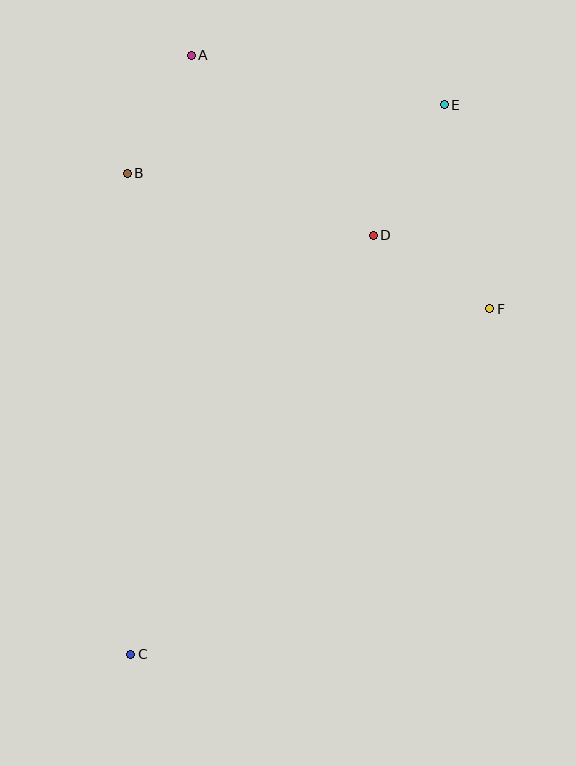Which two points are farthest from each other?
Points C and E are farthest from each other.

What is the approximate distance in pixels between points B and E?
The distance between B and E is approximately 324 pixels.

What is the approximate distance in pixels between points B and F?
The distance between B and F is approximately 387 pixels.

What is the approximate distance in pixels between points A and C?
The distance between A and C is approximately 602 pixels.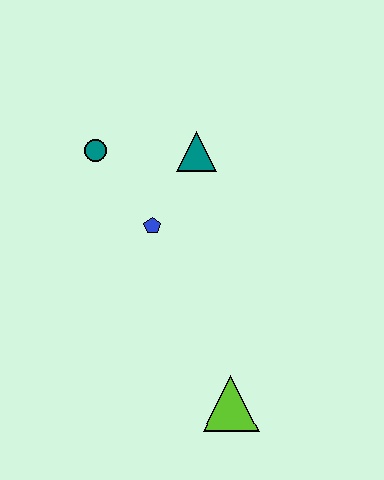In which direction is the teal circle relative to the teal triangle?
The teal circle is to the left of the teal triangle.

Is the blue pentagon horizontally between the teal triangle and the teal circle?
Yes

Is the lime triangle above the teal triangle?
No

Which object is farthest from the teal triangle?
The lime triangle is farthest from the teal triangle.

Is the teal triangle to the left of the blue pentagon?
No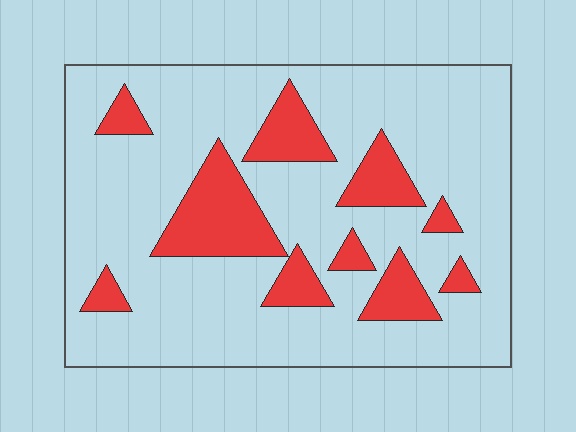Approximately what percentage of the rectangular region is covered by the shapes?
Approximately 20%.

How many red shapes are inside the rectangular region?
10.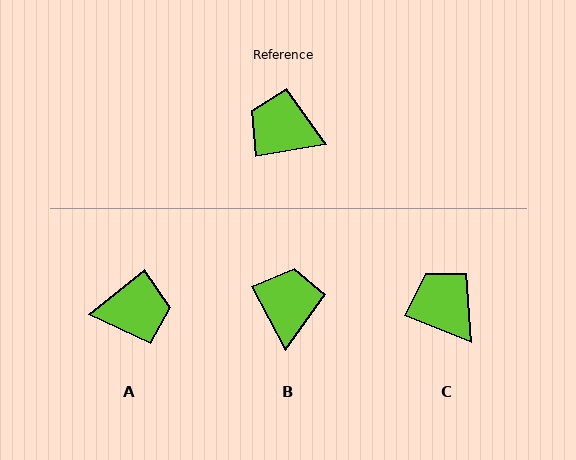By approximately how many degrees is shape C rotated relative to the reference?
Approximately 31 degrees clockwise.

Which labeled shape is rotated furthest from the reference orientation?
A, about 150 degrees away.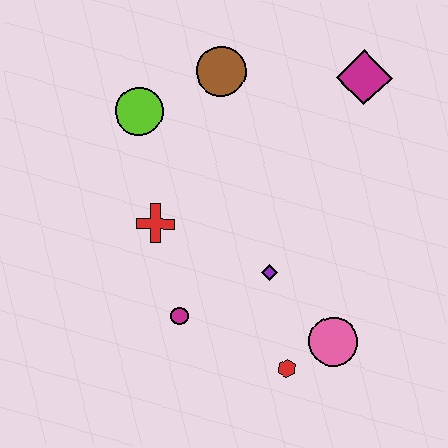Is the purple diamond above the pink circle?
Yes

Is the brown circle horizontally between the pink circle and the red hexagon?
No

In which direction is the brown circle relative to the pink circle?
The brown circle is above the pink circle.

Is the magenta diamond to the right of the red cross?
Yes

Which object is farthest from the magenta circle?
The magenta diamond is farthest from the magenta circle.